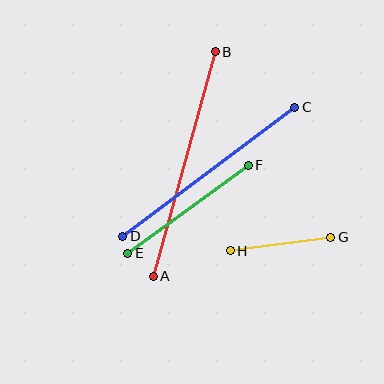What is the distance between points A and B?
The distance is approximately 232 pixels.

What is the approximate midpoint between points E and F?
The midpoint is at approximately (188, 209) pixels.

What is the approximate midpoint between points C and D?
The midpoint is at approximately (209, 172) pixels.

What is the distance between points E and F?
The distance is approximately 149 pixels.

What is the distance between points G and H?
The distance is approximately 101 pixels.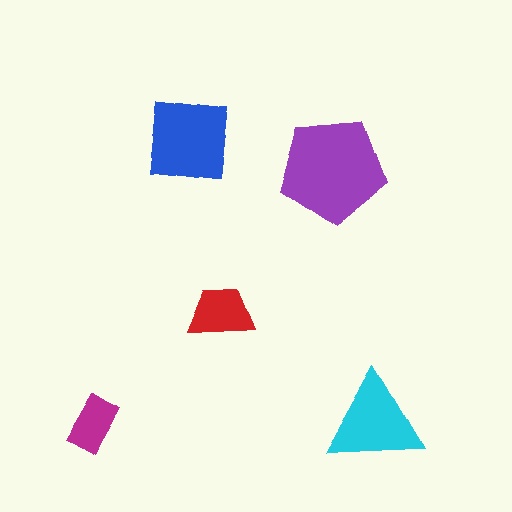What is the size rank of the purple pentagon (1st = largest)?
1st.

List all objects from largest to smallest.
The purple pentagon, the blue square, the cyan triangle, the red trapezoid, the magenta rectangle.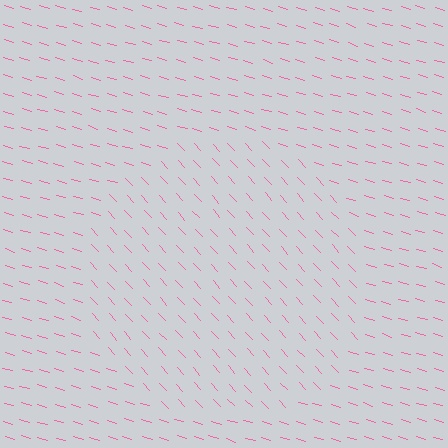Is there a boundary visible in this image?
Yes, there is a texture boundary formed by a change in line orientation.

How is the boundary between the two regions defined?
The boundary is defined purely by a change in line orientation (approximately 30 degrees difference). All lines are the same color and thickness.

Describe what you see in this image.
The image is filled with small pink line segments. A circle region in the image has lines oriented differently from the surrounding lines, creating a visible texture boundary.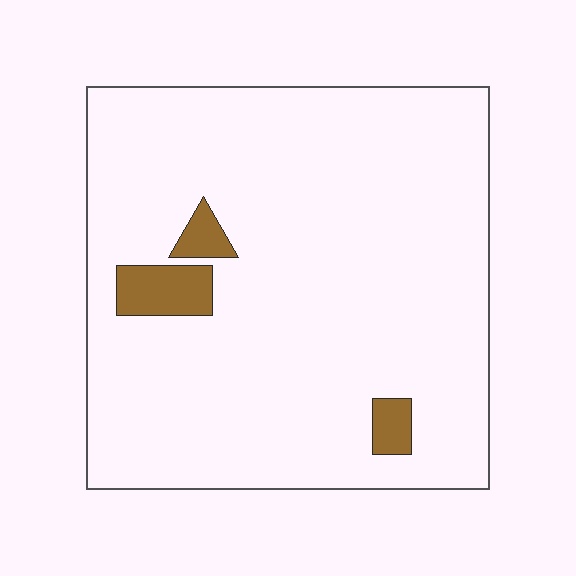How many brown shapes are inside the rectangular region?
3.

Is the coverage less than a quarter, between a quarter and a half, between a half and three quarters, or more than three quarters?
Less than a quarter.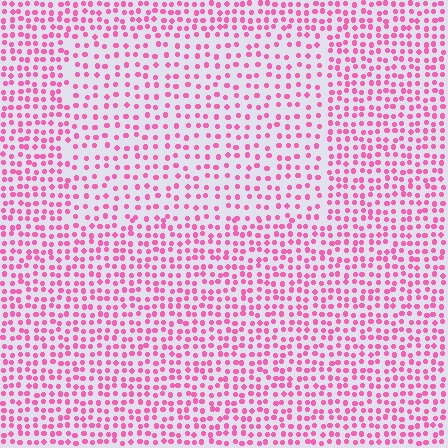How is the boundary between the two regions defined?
The boundary is defined by a change in element density (approximately 1.6x ratio). All elements are the same color, size, and shape.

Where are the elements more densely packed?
The elements are more densely packed outside the rectangle boundary.